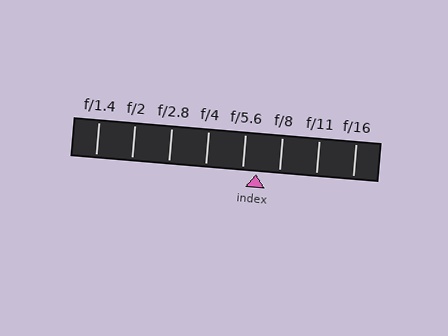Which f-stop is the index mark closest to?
The index mark is closest to f/5.6.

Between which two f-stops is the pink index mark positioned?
The index mark is between f/5.6 and f/8.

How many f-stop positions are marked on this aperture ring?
There are 8 f-stop positions marked.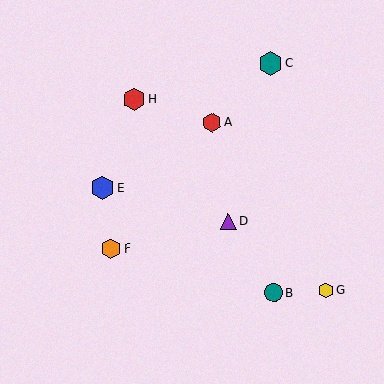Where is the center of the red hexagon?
The center of the red hexagon is at (212, 122).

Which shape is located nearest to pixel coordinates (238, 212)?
The purple triangle (labeled D) at (228, 221) is nearest to that location.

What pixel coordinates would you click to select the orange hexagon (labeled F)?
Click at (111, 249) to select the orange hexagon F.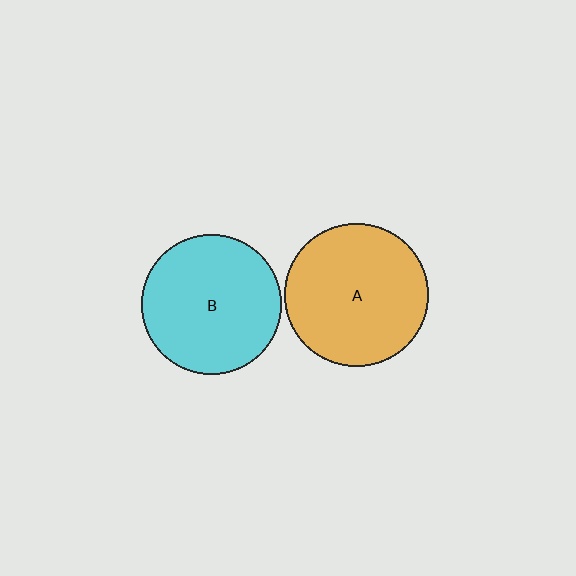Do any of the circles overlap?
No, none of the circles overlap.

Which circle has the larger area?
Circle A (orange).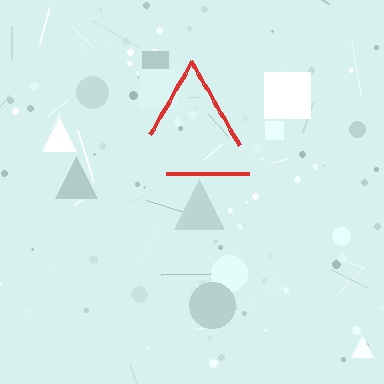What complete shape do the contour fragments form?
The contour fragments form a triangle.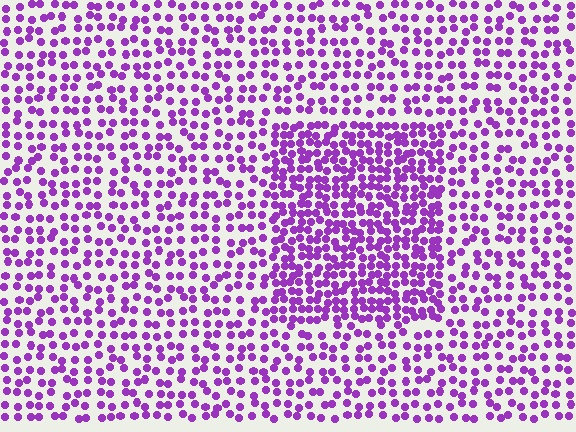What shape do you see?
I see a rectangle.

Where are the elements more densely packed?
The elements are more densely packed inside the rectangle boundary.